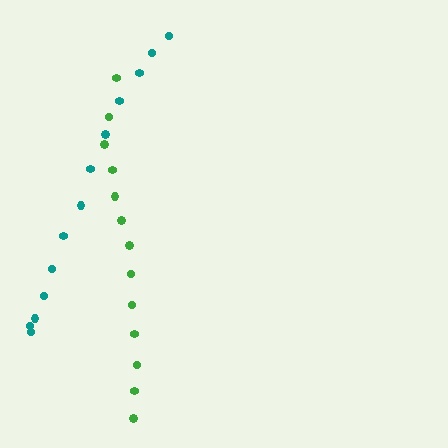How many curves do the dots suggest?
There are 2 distinct paths.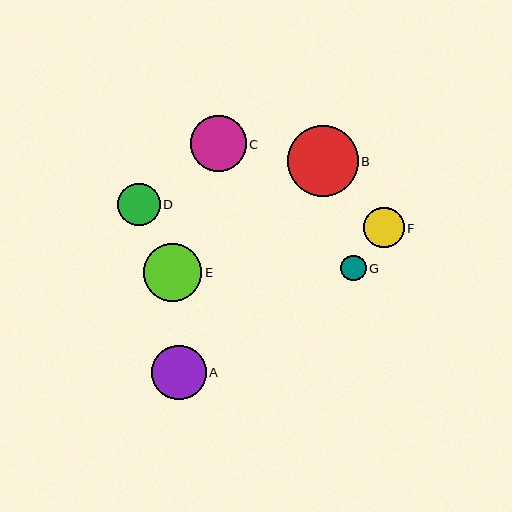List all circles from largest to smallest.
From largest to smallest: B, E, C, A, D, F, G.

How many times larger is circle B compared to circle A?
Circle B is approximately 1.3 times the size of circle A.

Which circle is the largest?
Circle B is the largest with a size of approximately 71 pixels.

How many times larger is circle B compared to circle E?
Circle B is approximately 1.2 times the size of circle E.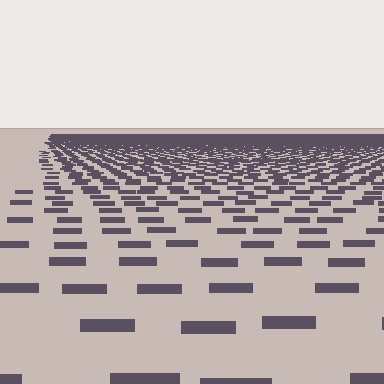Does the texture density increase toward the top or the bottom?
Density increases toward the top.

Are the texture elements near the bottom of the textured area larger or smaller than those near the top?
Larger. Near the bottom, elements are closer to the viewer and appear at a bigger on-screen size.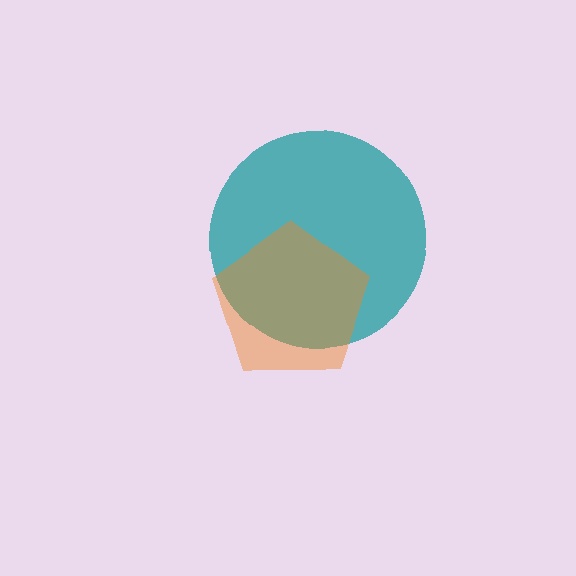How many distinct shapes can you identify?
There are 2 distinct shapes: a teal circle, an orange pentagon.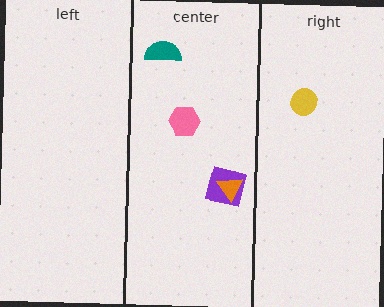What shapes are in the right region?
The yellow circle.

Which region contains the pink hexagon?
The center region.